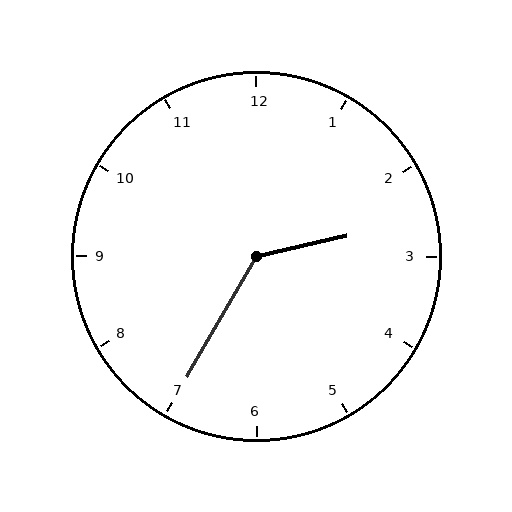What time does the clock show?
2:35.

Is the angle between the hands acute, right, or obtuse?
It is obtuse.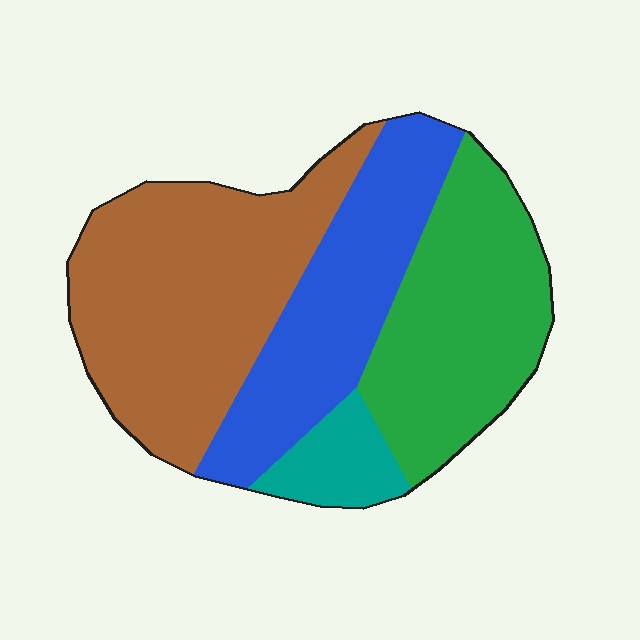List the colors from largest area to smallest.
From largest to smallest: brown, green, blue, teal.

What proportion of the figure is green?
Green takes up about one quarter (1/4) of the figure.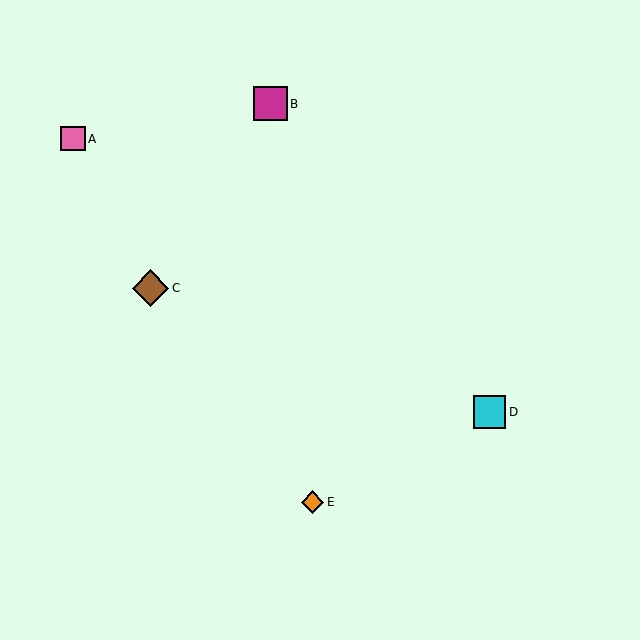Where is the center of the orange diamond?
The center of the orange diamond is at (313, 502).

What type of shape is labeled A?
Shape A is a pink square.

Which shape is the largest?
The brown diamond (labeled C) is the largest.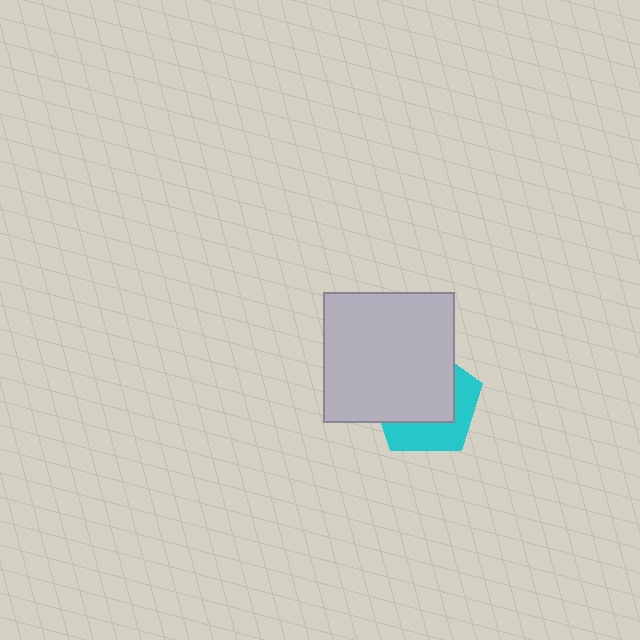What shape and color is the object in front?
The object in front is a light gray square.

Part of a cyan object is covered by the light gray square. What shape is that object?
It is a pentagon.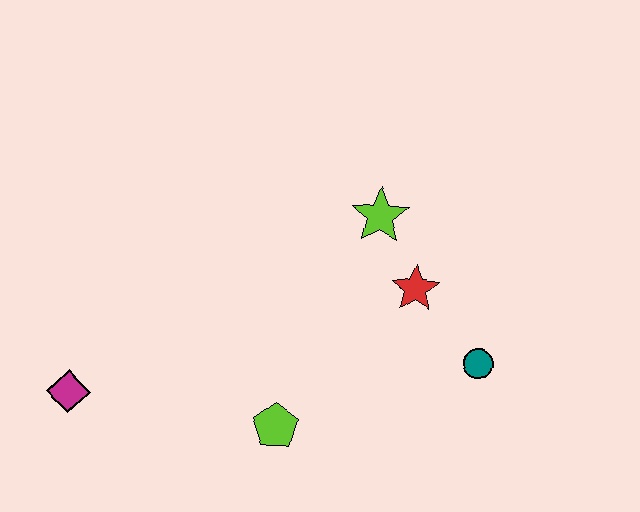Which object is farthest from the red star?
The magenta diamond is farthest from the red star.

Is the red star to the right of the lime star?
Yes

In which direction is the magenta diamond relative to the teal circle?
The magenta diamond is to the left of the teal circle.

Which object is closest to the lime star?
The red star is closest to the lime star.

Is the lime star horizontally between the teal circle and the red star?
No